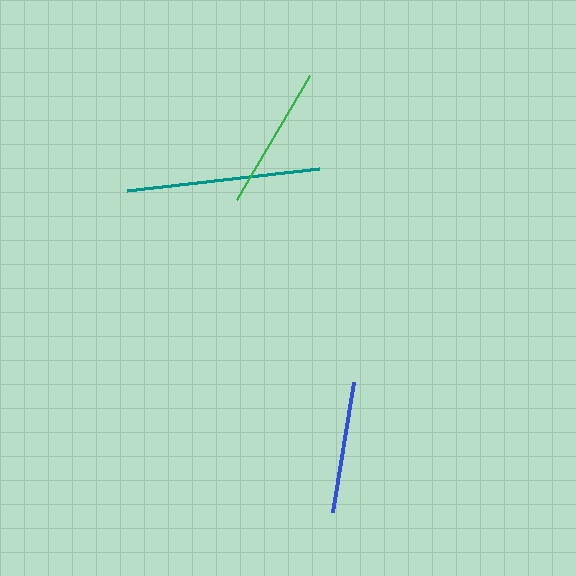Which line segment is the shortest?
The blue line is the shortest at approximately 132 pixels.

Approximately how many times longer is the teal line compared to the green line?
The teal line is approximately 1.3 times the length of the green line.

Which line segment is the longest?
The teal line is the longest at approximately 194 pixels.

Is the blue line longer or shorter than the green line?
The green line is longer than the blue line.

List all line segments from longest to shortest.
From longest to shortest: teal, green, blue.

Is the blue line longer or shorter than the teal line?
The teal line is longer than the blue line.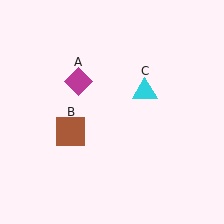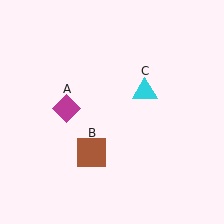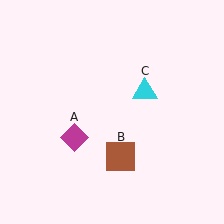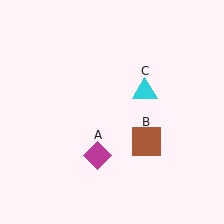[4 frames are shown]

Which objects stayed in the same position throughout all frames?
Cyan triangle (object C) remained stationary.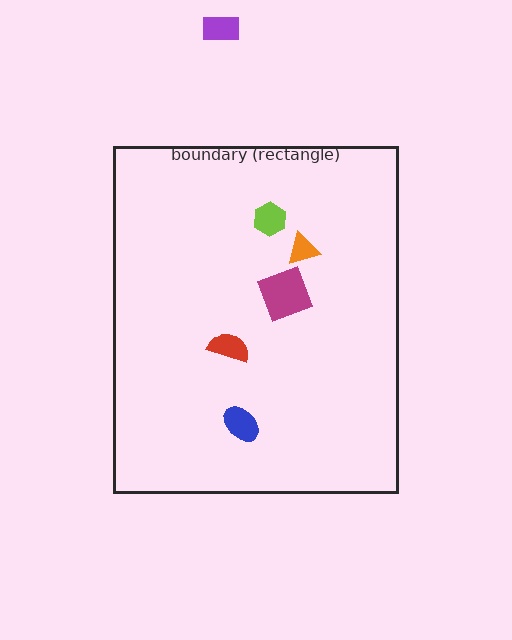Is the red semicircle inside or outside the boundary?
Inside.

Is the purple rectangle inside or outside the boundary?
Outside.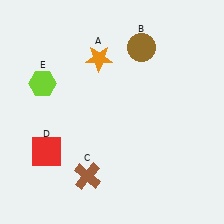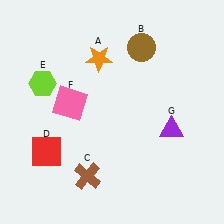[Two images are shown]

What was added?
A pink square (F), a purple triangle (G) were added in Image 2.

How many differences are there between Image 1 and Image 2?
There are 2 differences between the two images.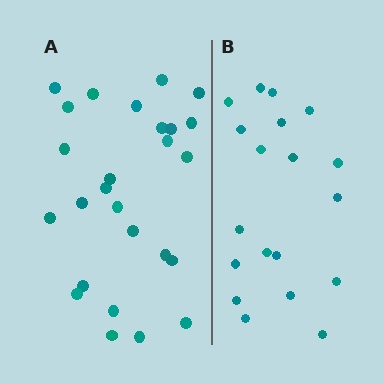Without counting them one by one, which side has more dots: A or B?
Region A (the left region) has more dots.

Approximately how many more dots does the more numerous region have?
Region A has roughly 8 or so more dots than region B.